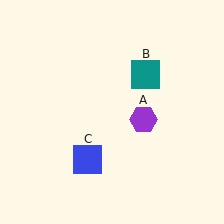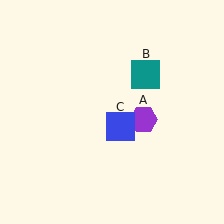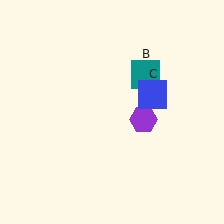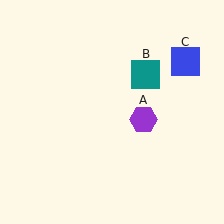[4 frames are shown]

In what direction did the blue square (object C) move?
The blue square (object C) moved up and to the right.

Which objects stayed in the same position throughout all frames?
Purple hexagon (object A) and teal square (object B) remained stationary.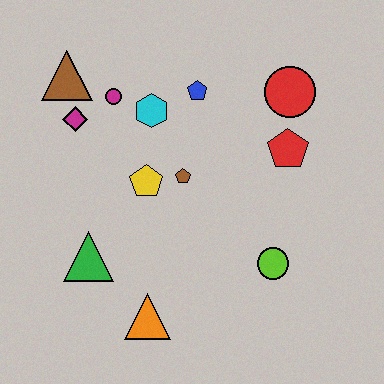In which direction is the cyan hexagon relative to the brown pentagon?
The cyan hexagon is above the brown pentagon.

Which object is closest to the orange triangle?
The green triangle is closest to the orange triangle.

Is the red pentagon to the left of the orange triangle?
No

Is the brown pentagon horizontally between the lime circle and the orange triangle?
Yes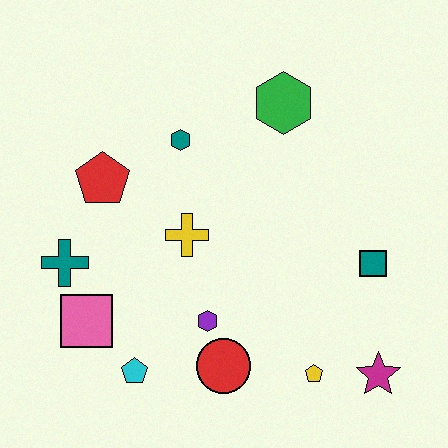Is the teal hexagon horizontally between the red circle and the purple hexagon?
No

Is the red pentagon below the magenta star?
No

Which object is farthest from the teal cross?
The magenta star is farthest from the teal cross.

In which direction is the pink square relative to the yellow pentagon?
The pink square is to the left of the yellow pentagon.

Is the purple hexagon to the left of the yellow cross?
No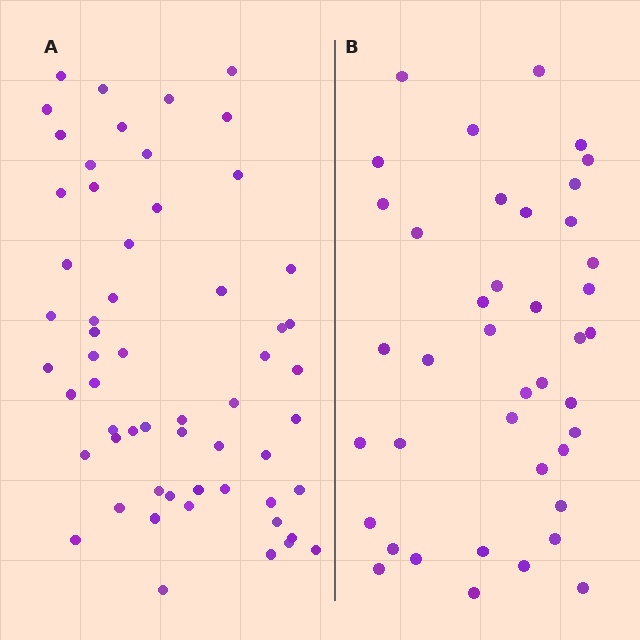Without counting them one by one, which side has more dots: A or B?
Region A (the left region) has more dots.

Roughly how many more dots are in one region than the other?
Region A has approximately 15 more dots than region B.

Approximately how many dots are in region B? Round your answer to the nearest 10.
About 40 dots. (The exact count is 41, which rounds to 40.)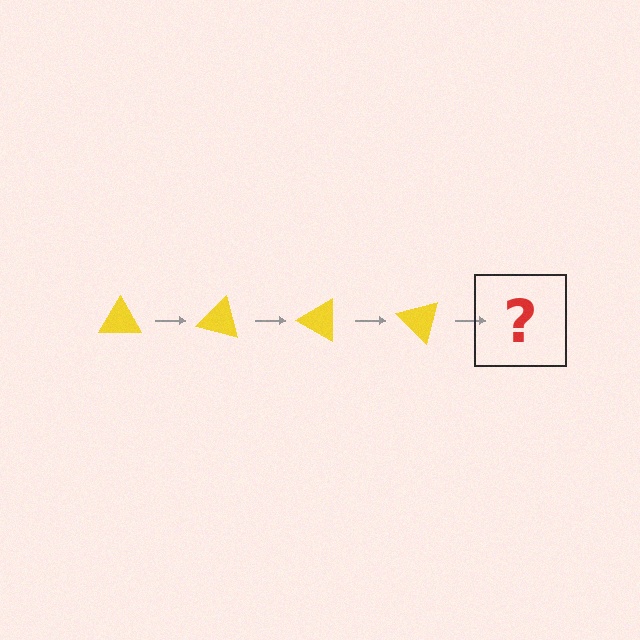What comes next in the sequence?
The next element should be a yellow triangle rotated 60 degrees.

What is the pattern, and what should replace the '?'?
The pattern is that the triangle rotates 15 degrees each step. The '?' should be a yellow triangle rotated 60 degrees.